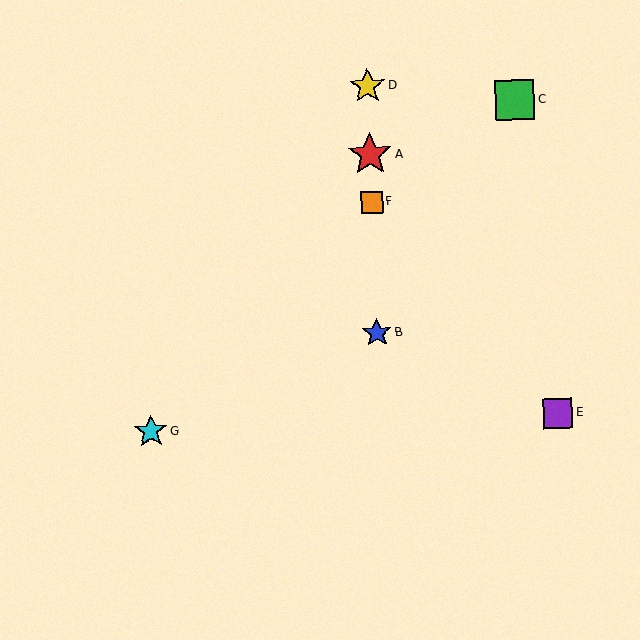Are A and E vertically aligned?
No, A is at x≈370 and E is at x≈558.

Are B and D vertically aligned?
Yes, both are at x≈377.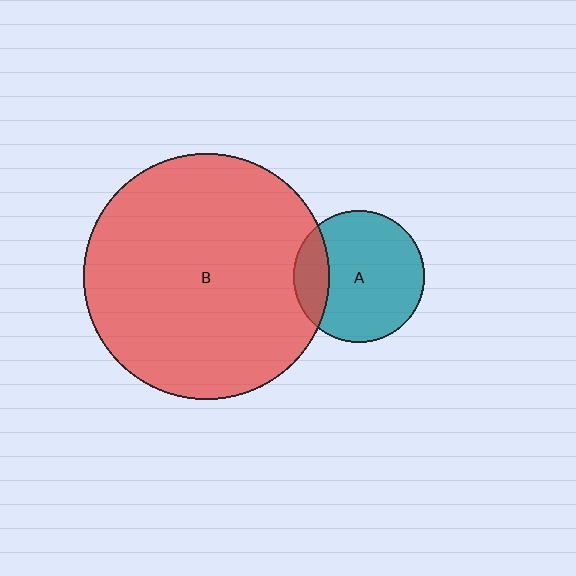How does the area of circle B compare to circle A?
Approximately 3.5 times.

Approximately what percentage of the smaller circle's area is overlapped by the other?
Approximately 20%.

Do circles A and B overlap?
Yes.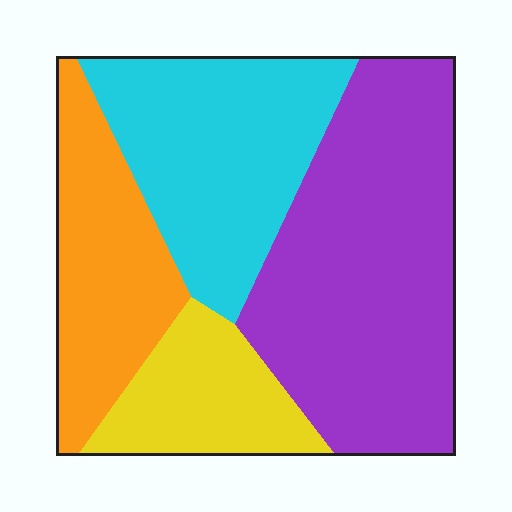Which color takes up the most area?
Purple, at roughly 40%.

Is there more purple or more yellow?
Purple.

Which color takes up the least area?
Yellow, at roughly 15%.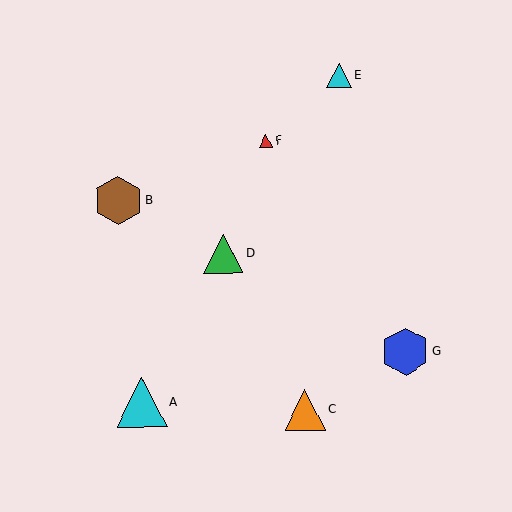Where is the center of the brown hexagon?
The center of the brown hexagon is at (118, 201).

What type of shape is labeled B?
Shape B is a brown hexagon.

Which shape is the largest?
The cyan triangle (labeled A) is the largest.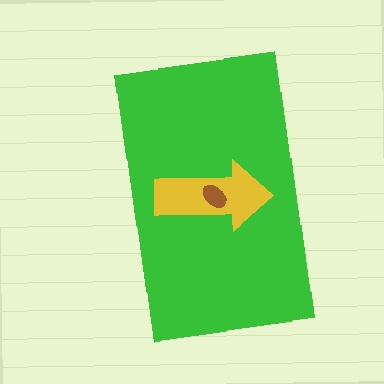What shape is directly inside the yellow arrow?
The brown ellipse.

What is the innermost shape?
The brown ellipse.